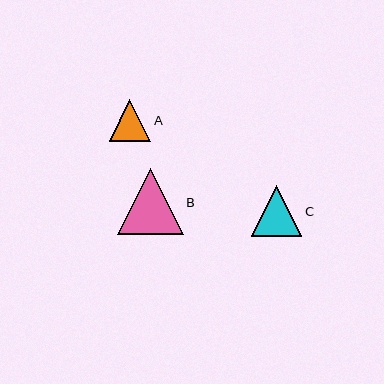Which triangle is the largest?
Triangle B is the largest with a size of approximately 66 pixels.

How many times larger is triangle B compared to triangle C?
Triangle B is approximately 1.3 times the size of triangle C.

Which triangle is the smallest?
Triangle A is the smallest with a size of approximately 42 pixels.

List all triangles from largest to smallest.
From largest to smallest: B, C, A.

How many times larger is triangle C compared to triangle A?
Triangle C is approximately 1.2 times the size of triangle A.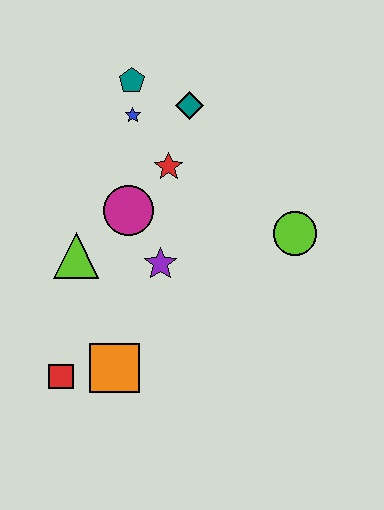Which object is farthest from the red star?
The red square is farthest from the red star.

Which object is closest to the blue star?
The teal pentagon is closest to the blue star.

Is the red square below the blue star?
Yes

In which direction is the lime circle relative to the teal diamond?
The lime circle is below the teal diamond.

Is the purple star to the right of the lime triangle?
Yes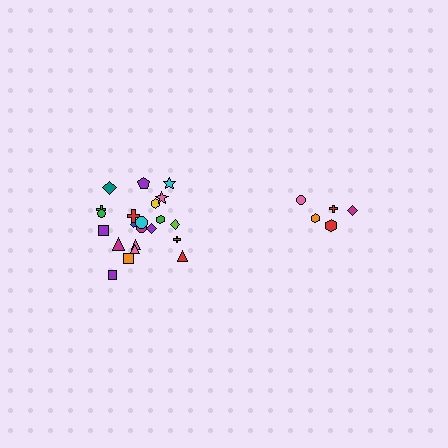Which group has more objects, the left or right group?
The left group.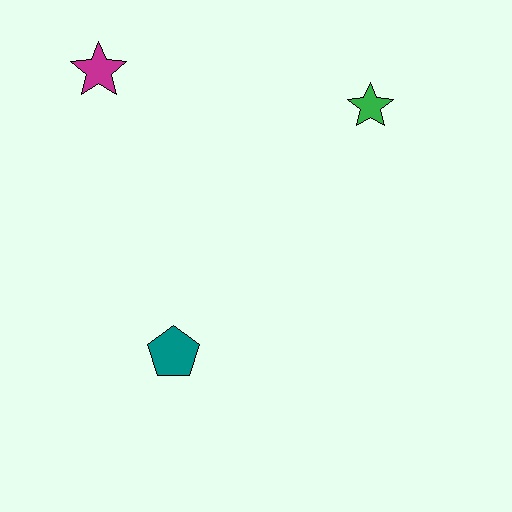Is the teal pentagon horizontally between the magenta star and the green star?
Yes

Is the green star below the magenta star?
Yes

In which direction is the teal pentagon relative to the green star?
The teal pentagon is below the green star.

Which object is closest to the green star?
The magenta star is closest to the green star.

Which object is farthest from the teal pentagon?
The green star is farthest from the teal pentagon.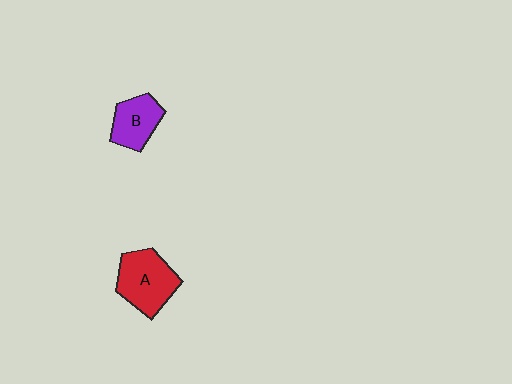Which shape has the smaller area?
Shape B (purple).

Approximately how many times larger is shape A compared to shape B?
Approximately 1.4 times.